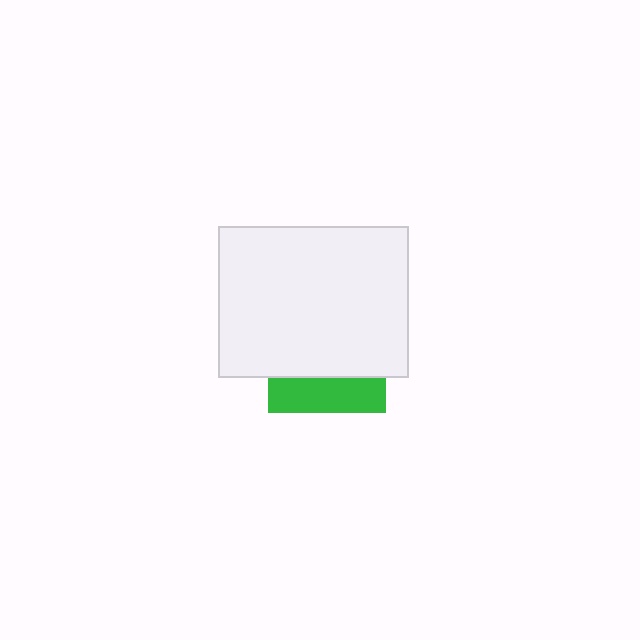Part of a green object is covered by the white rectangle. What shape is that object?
It is a square.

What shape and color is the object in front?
The object in front is a white rectangle.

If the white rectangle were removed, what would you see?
You would see the complete green square.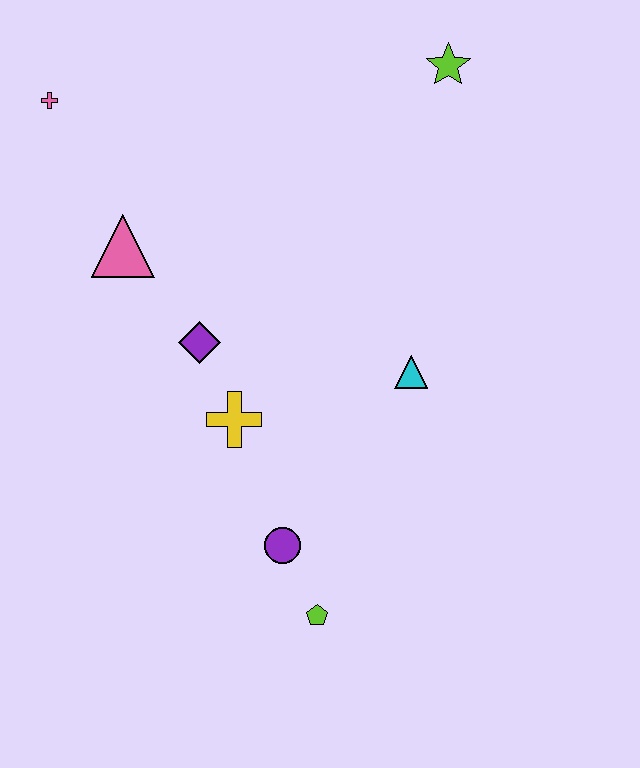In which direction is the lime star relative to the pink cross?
The lime star is to the right of the pink cross.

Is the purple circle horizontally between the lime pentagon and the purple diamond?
Yes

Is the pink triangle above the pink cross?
No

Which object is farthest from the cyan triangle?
The pink cross is farthest from the cyan triangle.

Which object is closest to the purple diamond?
The yellow cross is closest to the purple diamond.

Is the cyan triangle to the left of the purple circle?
No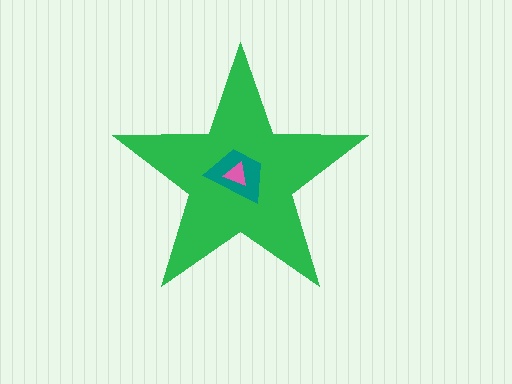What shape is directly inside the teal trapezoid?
The pink triangle.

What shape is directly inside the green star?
The teal trapezoid.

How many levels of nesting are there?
3.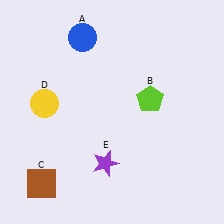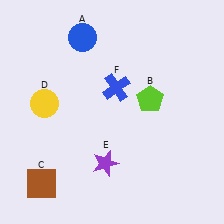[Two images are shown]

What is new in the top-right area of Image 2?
A blue cross (F) was added in the top-right area of Image 2.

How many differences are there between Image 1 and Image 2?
There is 1 difference between the two images.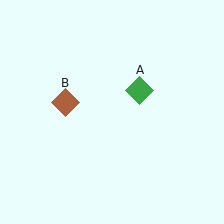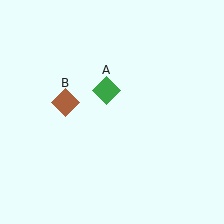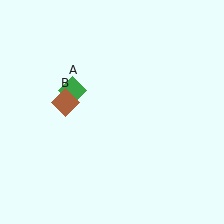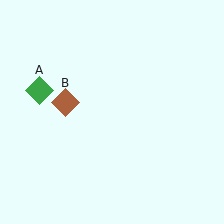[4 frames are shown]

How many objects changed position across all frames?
1 object changed position: green diamond (object A).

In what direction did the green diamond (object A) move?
The green diamond (object A) moved left.